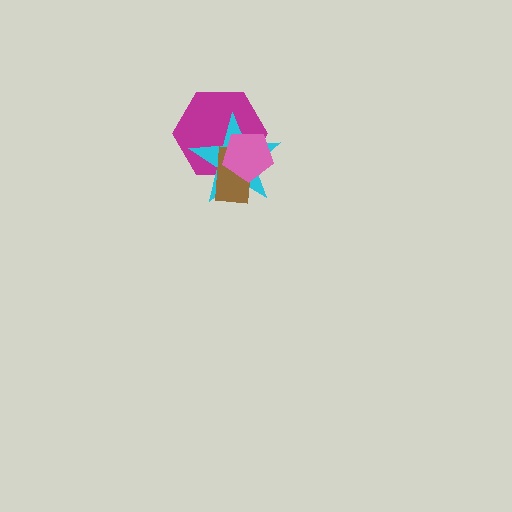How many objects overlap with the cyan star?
3 objects overlap with the cyan star.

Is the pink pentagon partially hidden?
No, no other shape covers it.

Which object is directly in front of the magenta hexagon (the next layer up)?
The cyan star is directly in front of the magenta hexagon.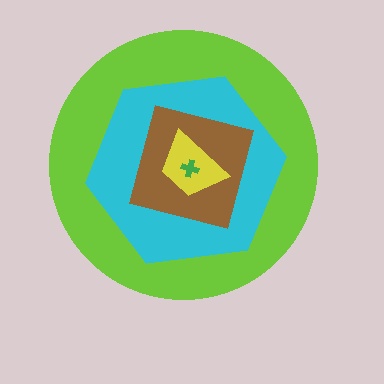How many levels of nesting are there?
5.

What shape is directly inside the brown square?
The yellow trapezoid.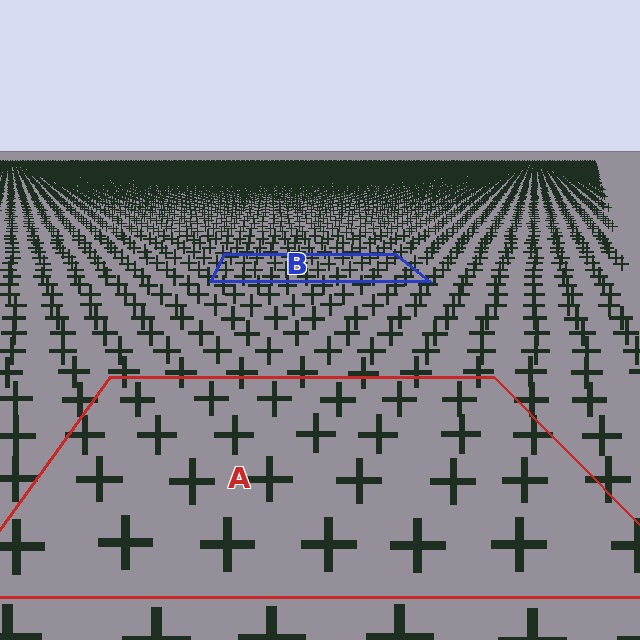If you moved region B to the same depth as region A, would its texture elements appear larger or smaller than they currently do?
They would appear larger. At a closer depth, the same texture elements are projected at a bigger on-screen size.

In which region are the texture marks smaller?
The texture marks are smaller in region B, because it is farther away.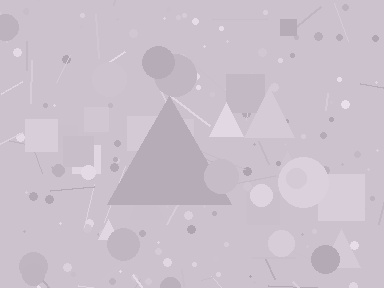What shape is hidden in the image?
A triangle is hidden in the image.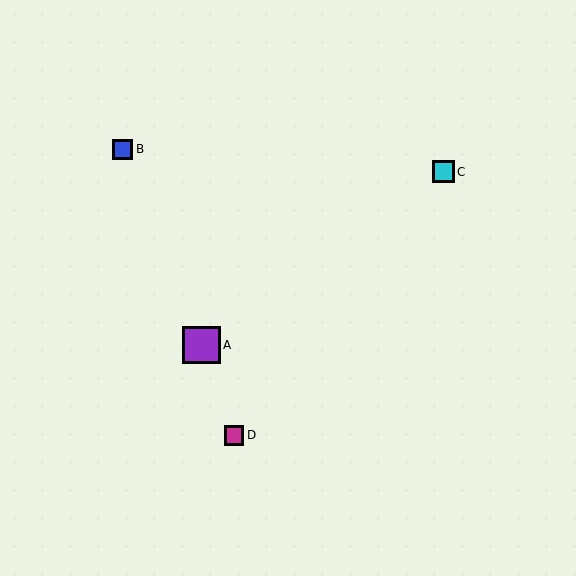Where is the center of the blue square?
The center of the blue square is at (122, 149).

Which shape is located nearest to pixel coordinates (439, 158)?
The cyan square (labeled C) at (443, 172) is nearest to that location.